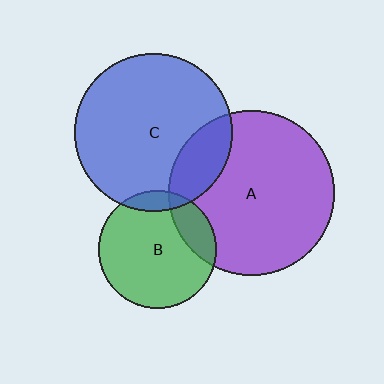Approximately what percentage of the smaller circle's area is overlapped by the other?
Approximately 10%.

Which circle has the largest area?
Circle A (purple).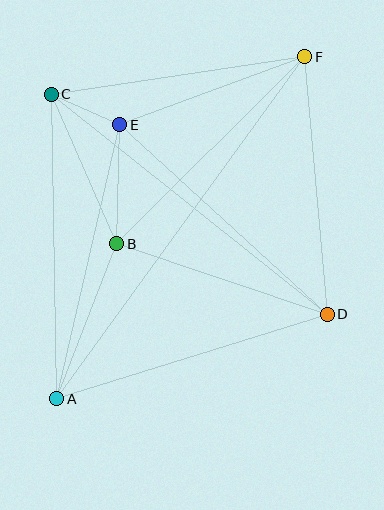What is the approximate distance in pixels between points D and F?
The distance between D and F is approximately 259 pixels.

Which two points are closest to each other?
Points C and E are closest to each other.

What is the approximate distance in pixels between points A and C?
The distance between A and C is approximately 304 pixels.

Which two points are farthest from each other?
Points A and F are farthest from each other.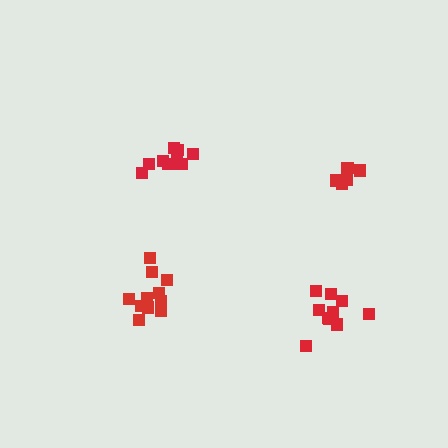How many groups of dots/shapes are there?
There are 4 groups.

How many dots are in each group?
Group 1: 10 dots, Group 2: 11 dots, Group 3: 5 dots, Group 4: 9 dots (35 total).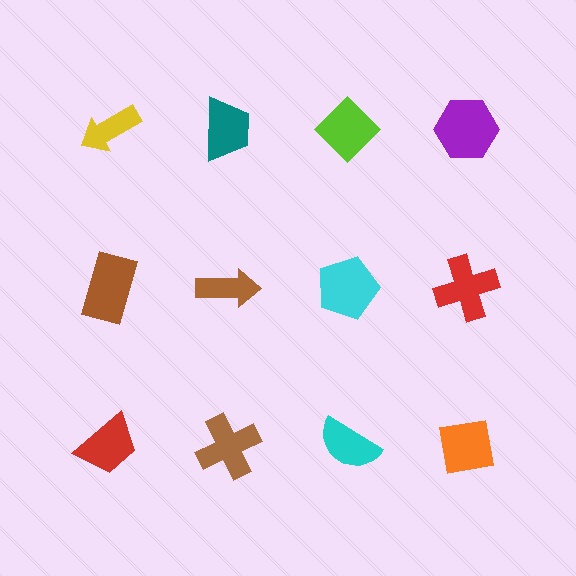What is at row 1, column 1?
A yellow arrow.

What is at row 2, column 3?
A cyan pentagon.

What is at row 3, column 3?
A cyan semicircle.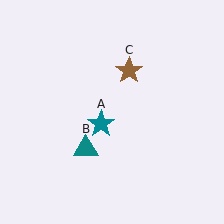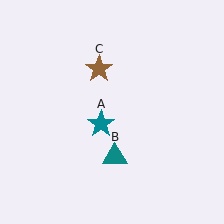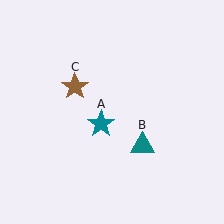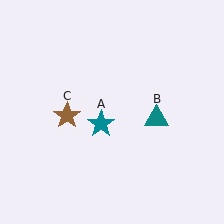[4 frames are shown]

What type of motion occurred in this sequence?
The teal triangle (object B), brown star (object C) rotated counterclockwise around the center of the scene.